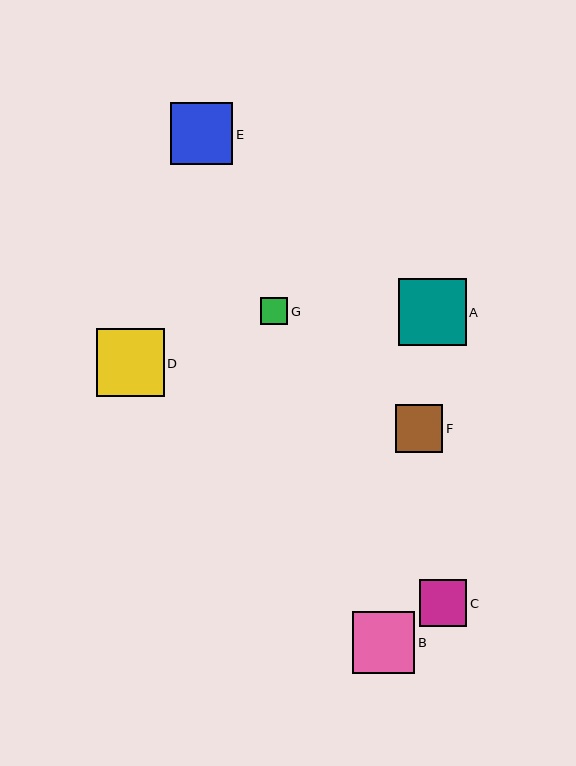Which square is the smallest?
Square G is the smallest with a size of approximately 27 pixels.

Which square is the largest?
Square D is the largest with a size of approximately 68 pixels.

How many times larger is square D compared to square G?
Square D is approximately 2.5 times the size of square G.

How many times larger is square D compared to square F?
Square D is approximately 1.4 times the size of square F.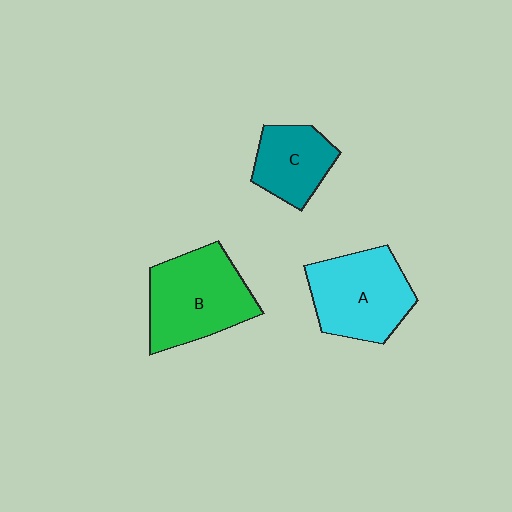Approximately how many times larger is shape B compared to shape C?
Approximately 1.6 times.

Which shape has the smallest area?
Shape C (teal).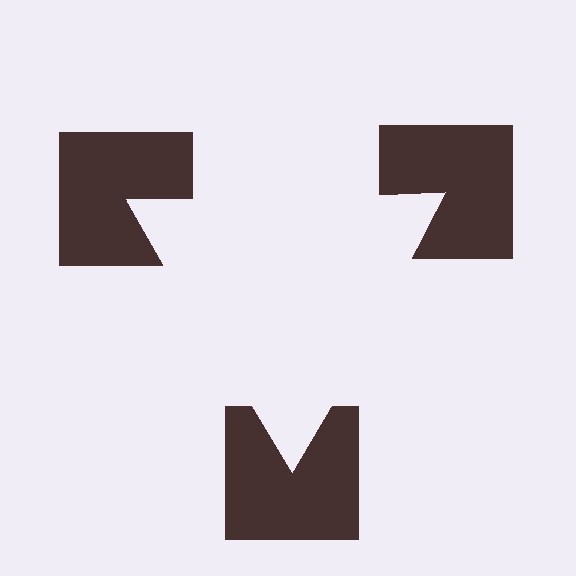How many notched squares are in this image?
There are 3 — one at each vertex of the illusory triangle.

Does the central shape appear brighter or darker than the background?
It typically appears slightly brighter than the background, even though no actual brightness change is drawn.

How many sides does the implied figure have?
3 sides.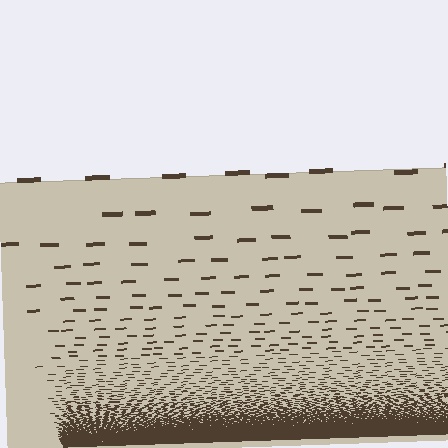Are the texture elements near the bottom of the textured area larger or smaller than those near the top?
Smaller. The gradient is inverted — elements near the bottom are smaller and denser.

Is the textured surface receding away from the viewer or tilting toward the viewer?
The surface appears to tilt toward the viewer. Texture elements get larger and sparser toward the top.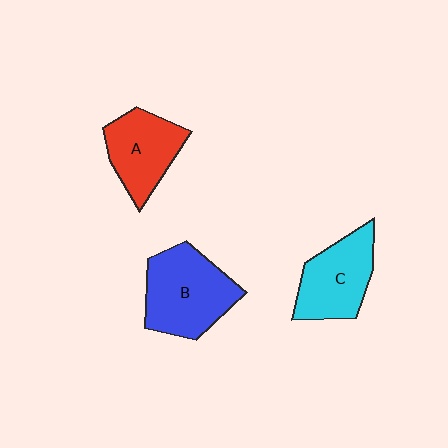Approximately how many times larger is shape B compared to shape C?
Approximately 1.2 times.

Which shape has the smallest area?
Shape A (red).